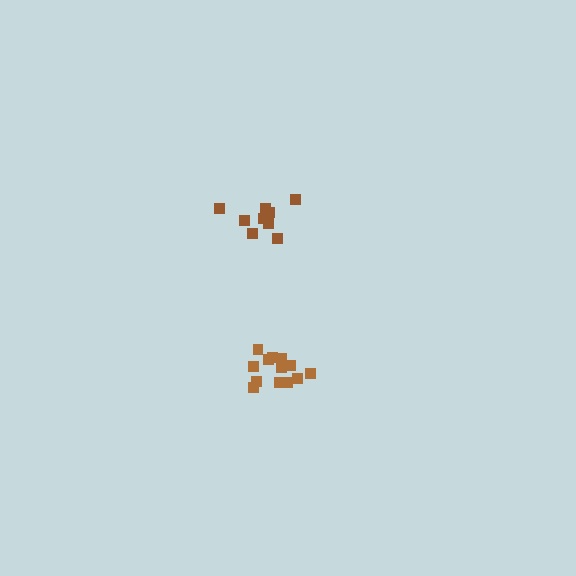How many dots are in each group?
Group 1: 9 dots, Group 2: 14 dots (23 total).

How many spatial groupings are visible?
There are 2 spatial groupings.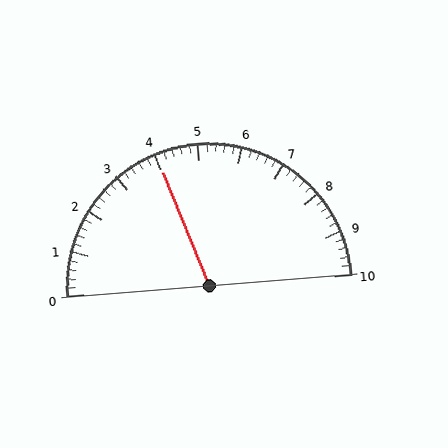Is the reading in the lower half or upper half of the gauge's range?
The reading is in the lower half of the range (0 to 10).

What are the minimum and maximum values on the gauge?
The gauge ranges from 0 to 10.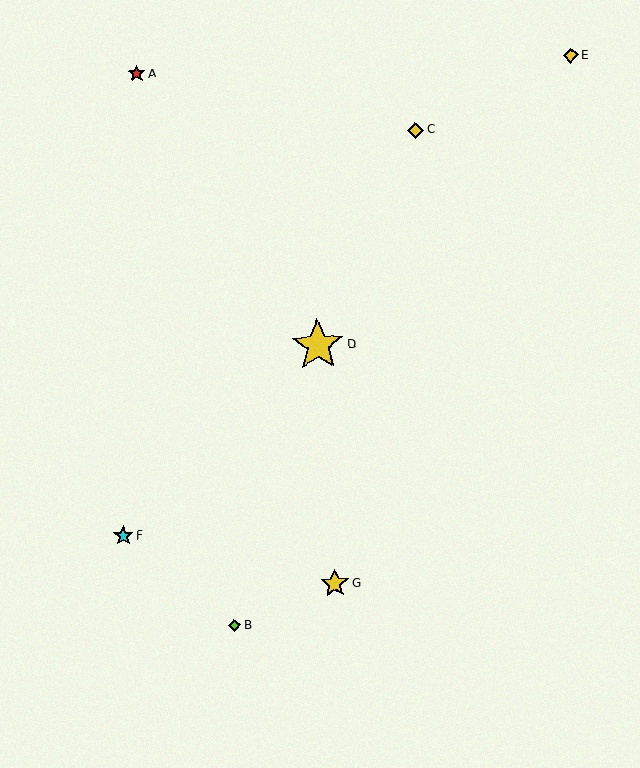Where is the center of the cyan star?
The center of the cyan star is at (123, 536).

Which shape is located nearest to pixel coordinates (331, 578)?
The yellow star (labeled G) at (335, 584) is nearest to that location.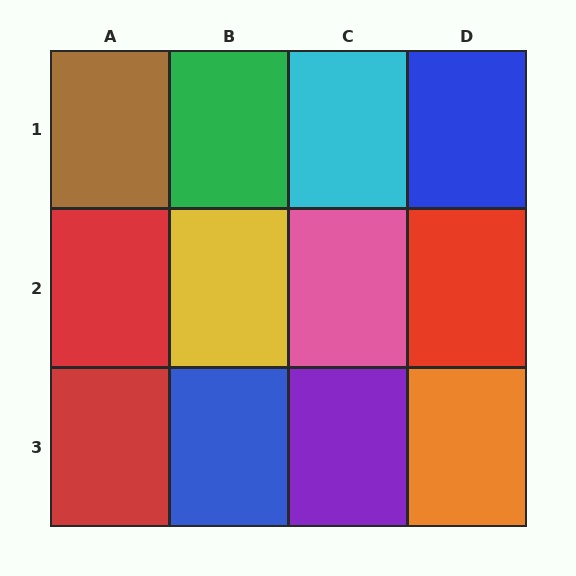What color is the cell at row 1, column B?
Green.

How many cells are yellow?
1 cell is yellow.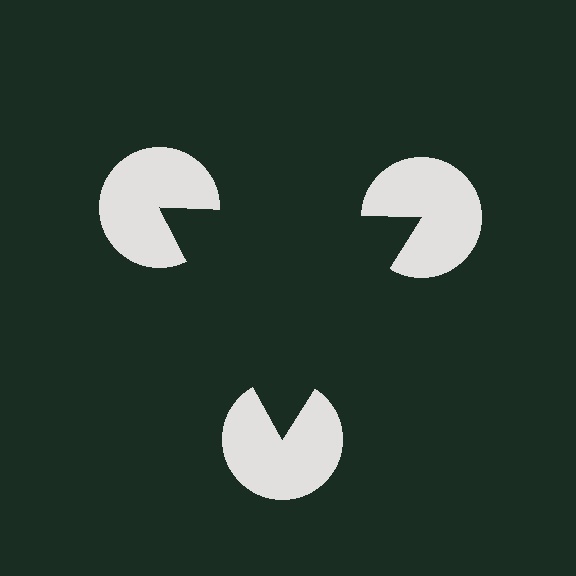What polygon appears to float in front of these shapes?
An illusory triangle — its edges are inferred from the aligned wedge cuts in the pac-man discs, not physically drawn.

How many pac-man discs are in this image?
There are 3 — one at each vertex of the illusory triangle.